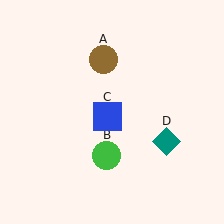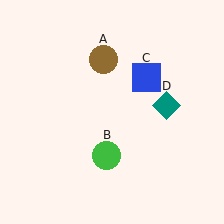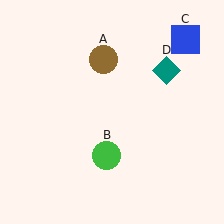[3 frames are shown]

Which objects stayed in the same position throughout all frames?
Brown circle (object A) and green circle (object B) remained stationary.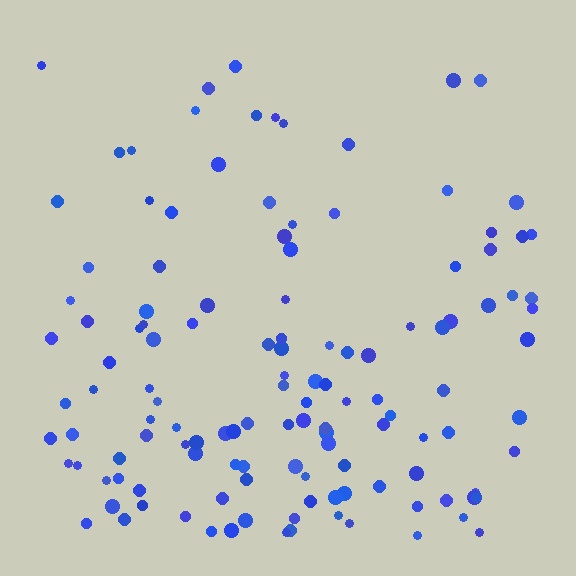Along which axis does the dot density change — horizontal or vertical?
Vertical.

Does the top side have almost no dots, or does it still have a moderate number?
Still a moderate number, just noticeably fewer than the bottom.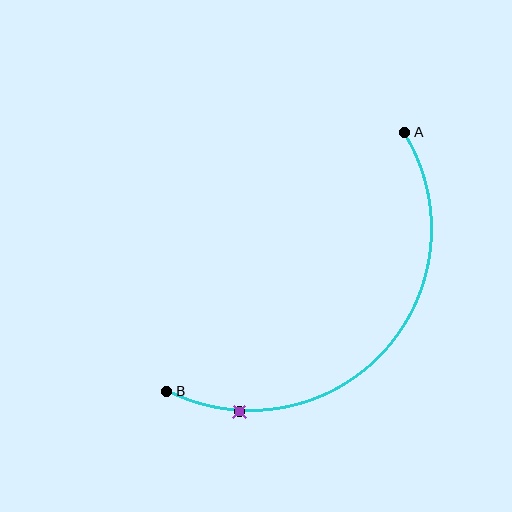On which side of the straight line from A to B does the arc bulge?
The arc bulges below and to the right of the straight line connecting A and B.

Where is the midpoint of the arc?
The arc midpoint is the point on the curve farthest from the straight line joining A and B. It sits below and to the right of that line.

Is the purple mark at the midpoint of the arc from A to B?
No. The purple mark lies on the arc but is closer to endpoint B. The arc midpoint would be at the point on the curve equidistant along the arc from both A and B.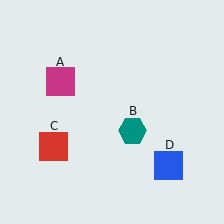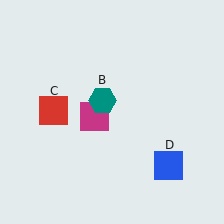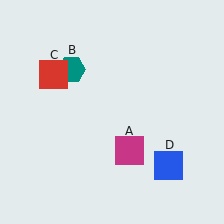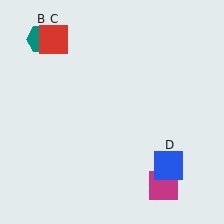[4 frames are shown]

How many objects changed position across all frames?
3 objects changed position: magenta square (object A), teal hexagon (object B), red square (object C).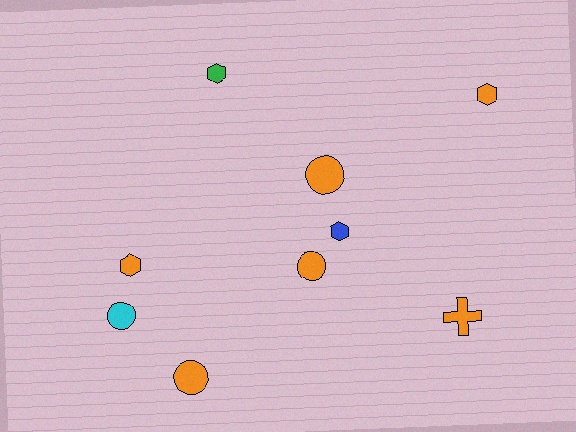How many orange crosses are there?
There is 1 orange cross.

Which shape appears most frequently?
Hexagon, with 4 objects.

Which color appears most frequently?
Orange, with 6 objects.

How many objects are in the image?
There are 9 objects.